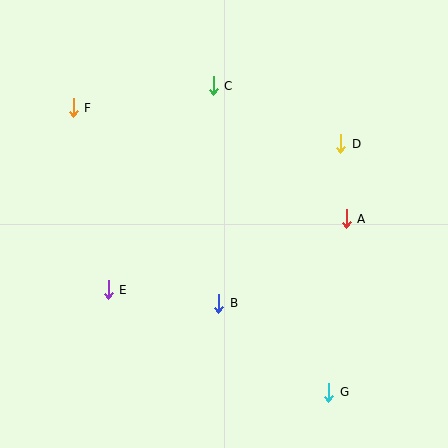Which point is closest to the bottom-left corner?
Point E is closest to the bottom-left corner.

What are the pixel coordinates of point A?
Point A is at (346, 219).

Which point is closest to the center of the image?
Point B at (219, 303) is closest to the center.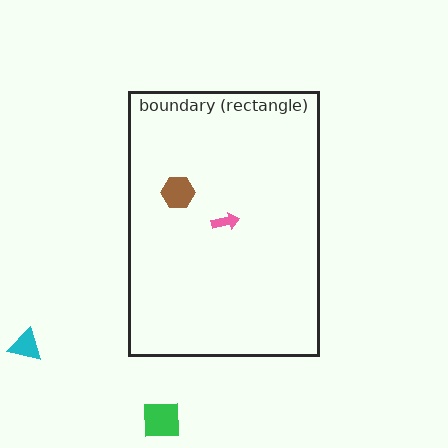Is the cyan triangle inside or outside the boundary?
Outside.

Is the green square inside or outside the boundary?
Outside.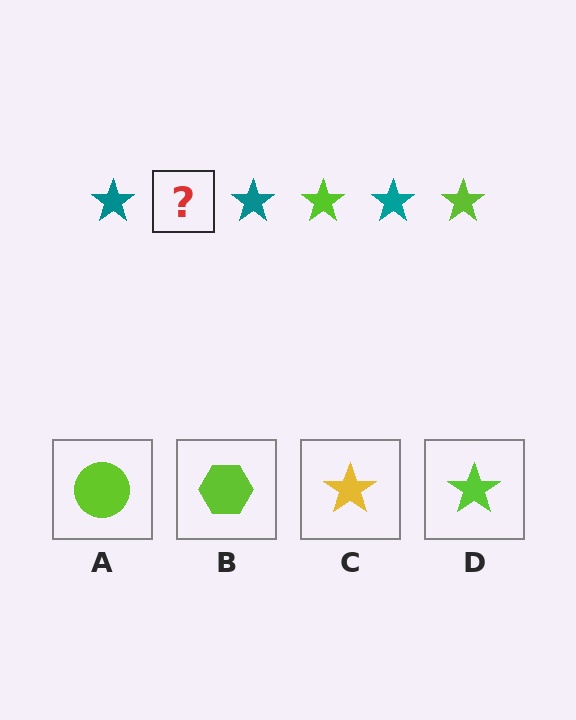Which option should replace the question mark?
Option D.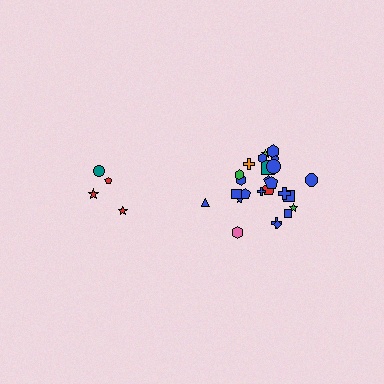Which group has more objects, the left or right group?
The right group.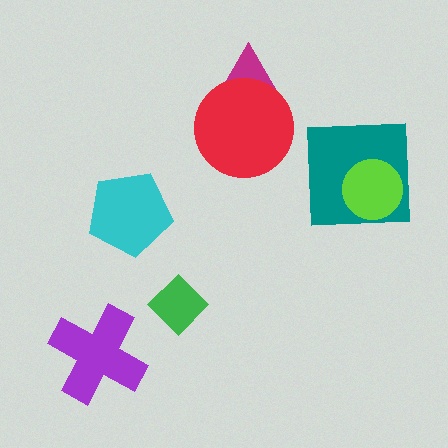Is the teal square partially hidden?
Yes, it is partially covered by another shape.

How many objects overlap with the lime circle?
1 object overlaps with the lime circle.